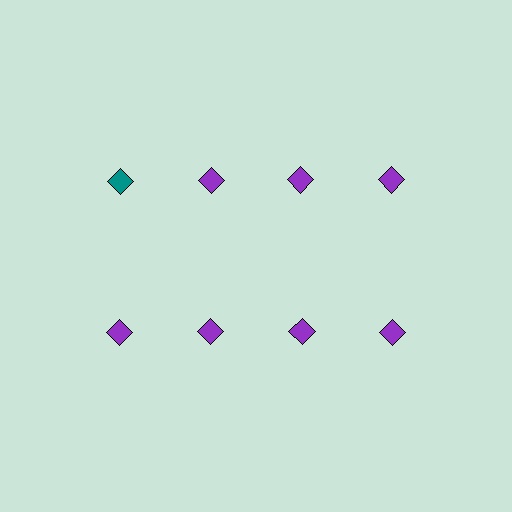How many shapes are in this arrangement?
There are 8 shapes arranged in a grid pattern.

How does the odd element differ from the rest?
It has a different color: teal instead of purple.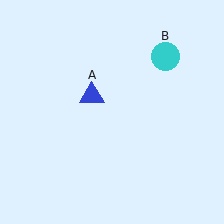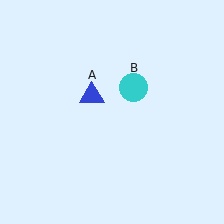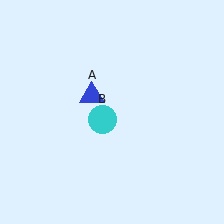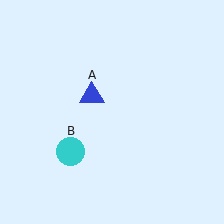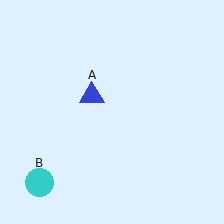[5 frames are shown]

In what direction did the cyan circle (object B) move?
The cyan circle (object B) moved down and to the left.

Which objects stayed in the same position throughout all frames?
Blue triangle (object A) remained stationary.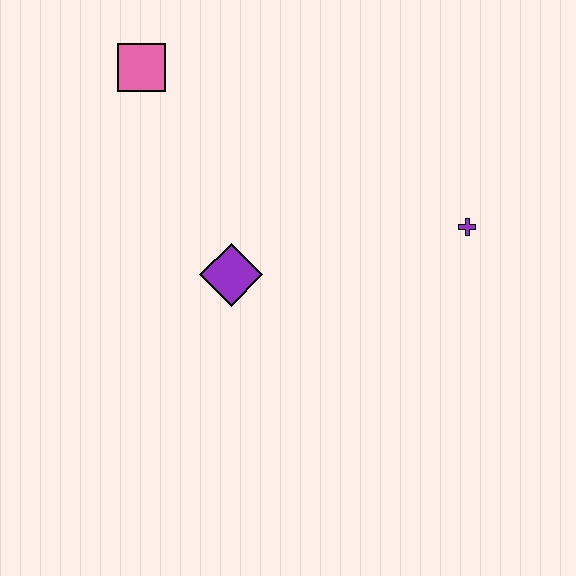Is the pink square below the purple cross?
No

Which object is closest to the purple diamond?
The pink square is closest to the purple diamond.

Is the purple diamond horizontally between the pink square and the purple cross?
Yes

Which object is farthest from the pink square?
The purple cross is farthest from the pink square.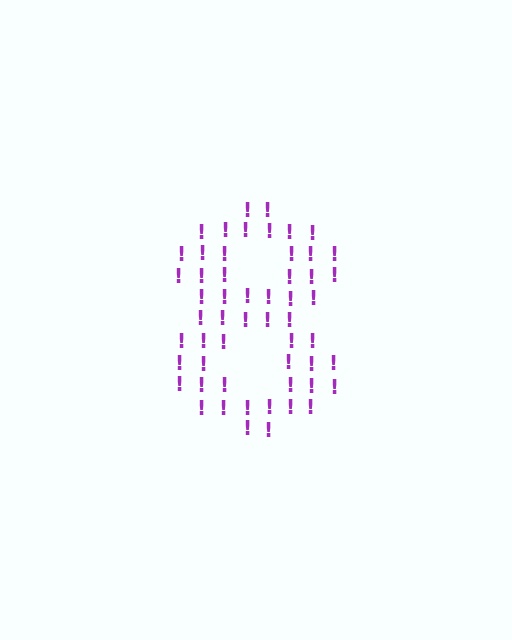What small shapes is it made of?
It is made of small exclamation marks.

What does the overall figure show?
The overall figure shows the digit 8.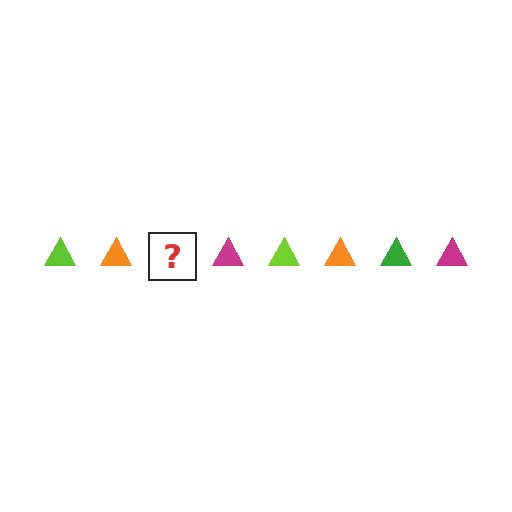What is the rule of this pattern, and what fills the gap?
The rule is that the pattern cycles through lime, orange, green, magenta triangles. The gap should be filled with a green triangle.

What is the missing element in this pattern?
The missing element is a green triangle.